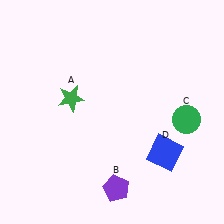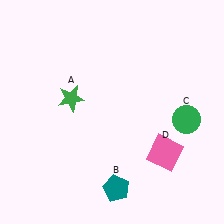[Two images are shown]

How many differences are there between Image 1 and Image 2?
There are 2 differences between the two images.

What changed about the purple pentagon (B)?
In Image 1, B is purple. In Image 2, it changed to teal.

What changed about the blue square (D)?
In Image 1, D is blue. In Image 2, it changed to pink.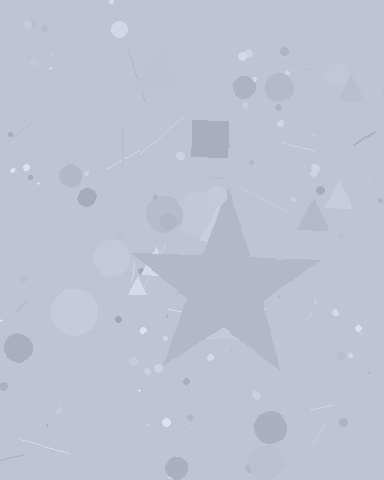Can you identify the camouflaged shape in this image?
The camouflaged shape is a star.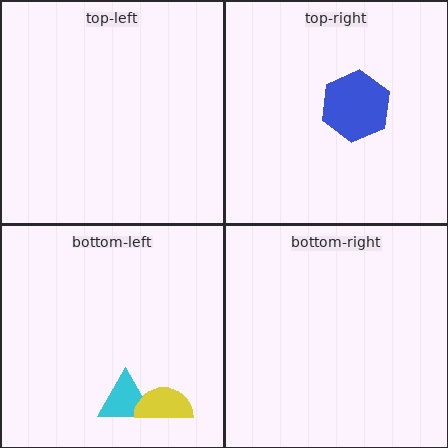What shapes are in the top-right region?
The blue hexagon.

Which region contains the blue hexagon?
The top-right region.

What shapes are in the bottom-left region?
The cyan triangle, the yellow semicircle.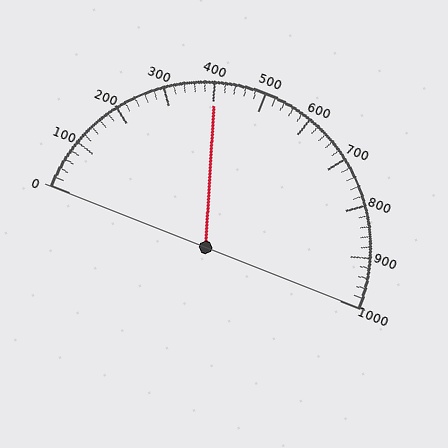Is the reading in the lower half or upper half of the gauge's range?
The reading is in the lower half of the range (0 to 1000).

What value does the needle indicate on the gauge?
The needle indicates approximately 400.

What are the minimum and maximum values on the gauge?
The gauge ranges from 0 to 1000.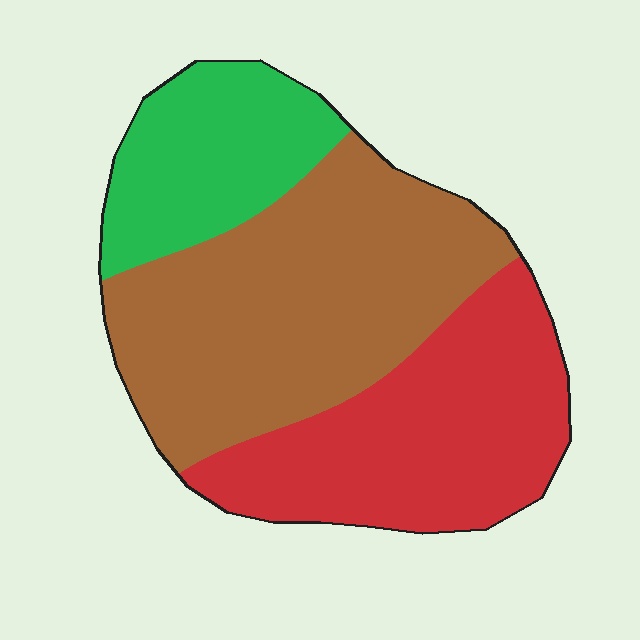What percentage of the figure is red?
Red covers 34% of the figure.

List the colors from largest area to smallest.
From largest to smallest: brown, red, green.